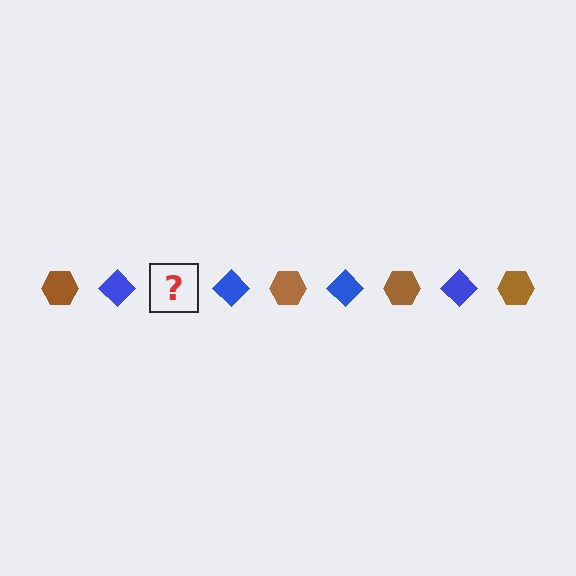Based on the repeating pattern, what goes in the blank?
The blank should be a brown hexagon.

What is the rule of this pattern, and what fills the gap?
The rule is that the pattern alternates between brown hexagon and blue diamond. The gap should be filled with a brown hexagon.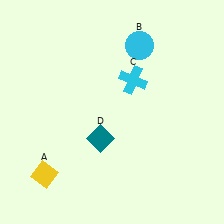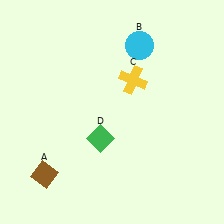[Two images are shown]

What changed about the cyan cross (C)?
In Image 1, C is cyan. In Image 2, it changed to yellow.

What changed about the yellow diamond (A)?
In Image 1, A is yellow. In Image 2, it changed to brown.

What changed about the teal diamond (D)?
In Image 1, D is teal. In Image 2, it changed to green.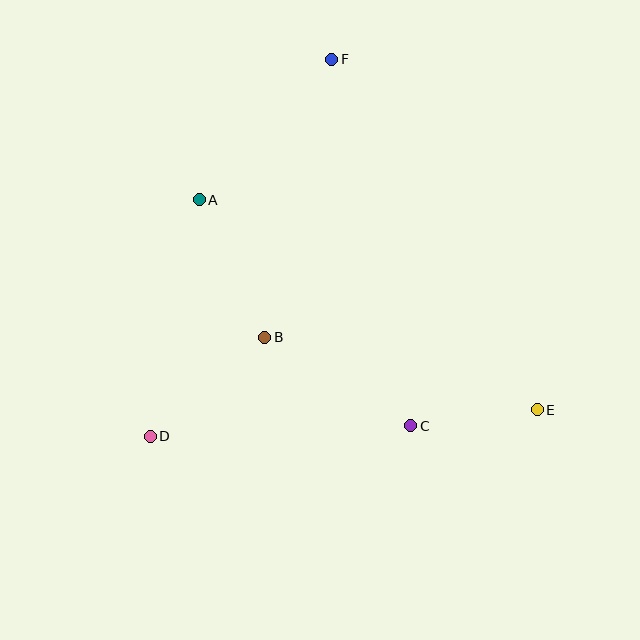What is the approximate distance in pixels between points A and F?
The distance between A and F is approximately 193 pixels.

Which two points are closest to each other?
Points C and E are closest to each other.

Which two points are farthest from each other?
Points D and F are farthest from each other.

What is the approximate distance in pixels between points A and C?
The distance between A and C is approximately 310 pixels.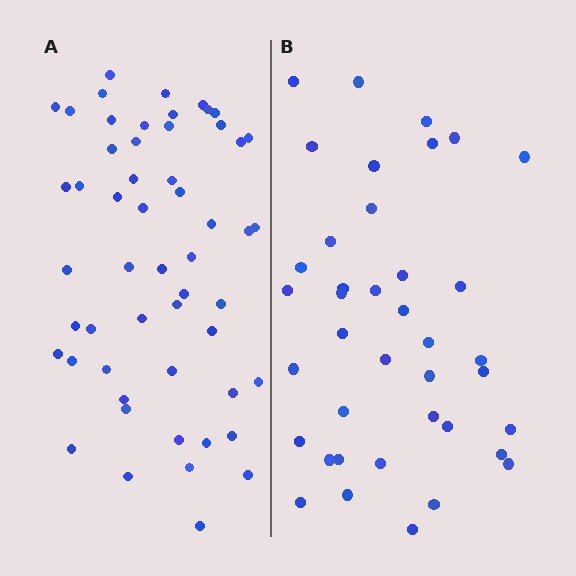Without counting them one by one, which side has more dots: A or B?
Region A (the left region) has more dots.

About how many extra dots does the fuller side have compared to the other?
Region A has approximately 15 more dots than region B.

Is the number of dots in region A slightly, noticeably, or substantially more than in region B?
Region A has noticeably more, but not dramatically so. The ratio is roughly 1.4 to 1.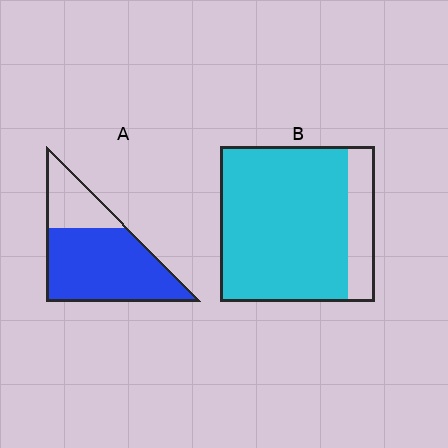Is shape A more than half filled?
Yes.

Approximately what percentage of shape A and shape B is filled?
A is approximately 70% and B is approximately 85%.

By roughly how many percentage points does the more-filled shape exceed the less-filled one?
By roughly 10 percentage points (B over A).